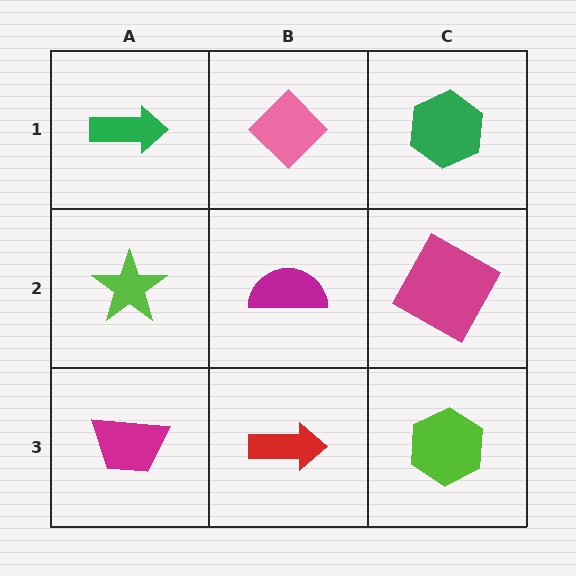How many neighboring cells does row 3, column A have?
2.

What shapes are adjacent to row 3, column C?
A magenta square (row 2, column C), a red arrow (row 3, column B).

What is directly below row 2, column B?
A red arrow.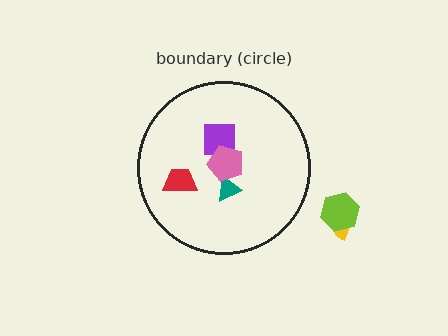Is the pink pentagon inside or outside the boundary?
Inside.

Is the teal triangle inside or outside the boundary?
Inside.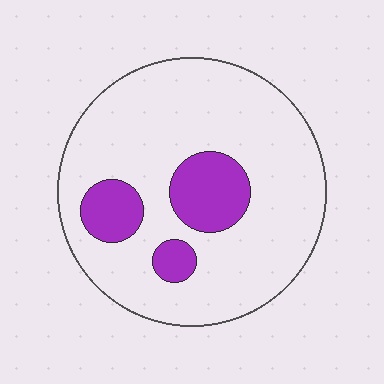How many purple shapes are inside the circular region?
3.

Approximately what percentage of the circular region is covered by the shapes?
Approximately 20%.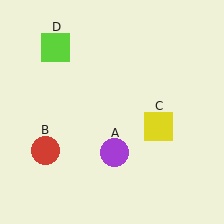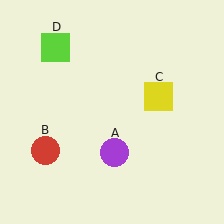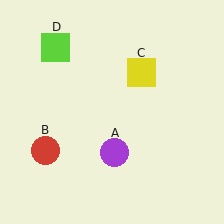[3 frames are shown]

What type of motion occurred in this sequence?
The yellow square (object C) rotated counterclockwise around the center of the scene.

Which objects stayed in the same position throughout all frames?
Purple circle (object A) and red circle (object B) and lime square (object D) remained stationary.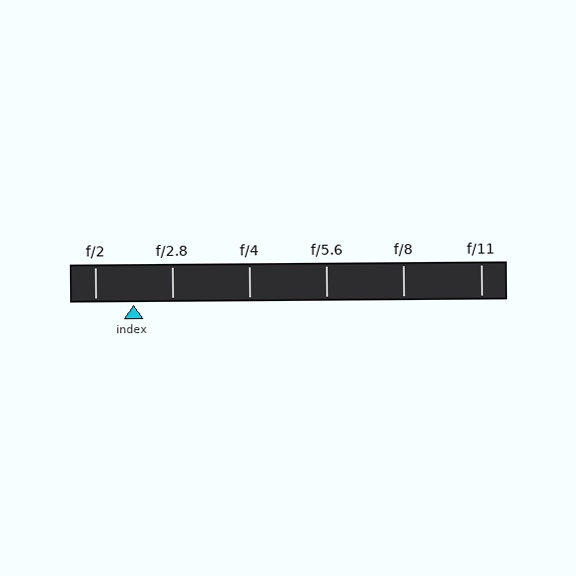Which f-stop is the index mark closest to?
The index mark is closest to f/2.8.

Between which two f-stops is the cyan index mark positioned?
The index mark is between f/2 and f/2.8.